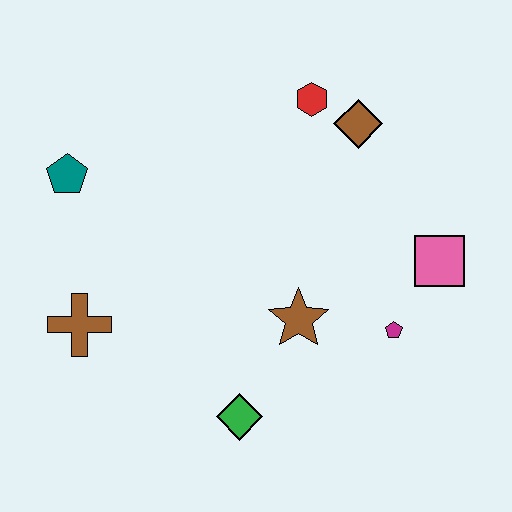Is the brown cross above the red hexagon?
No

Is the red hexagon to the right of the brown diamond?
No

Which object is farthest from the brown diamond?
The brown cross is farthest from the brown diamond.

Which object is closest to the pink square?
The magenta pentagon is closest to the pink square.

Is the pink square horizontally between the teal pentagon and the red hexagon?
No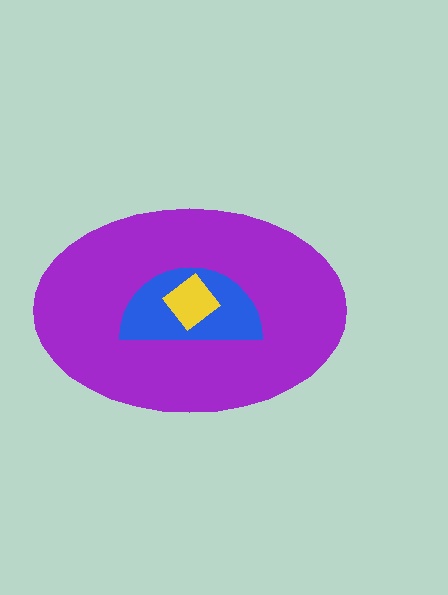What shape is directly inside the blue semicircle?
The yellow diamond.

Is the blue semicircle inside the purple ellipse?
Yes.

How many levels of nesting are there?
3.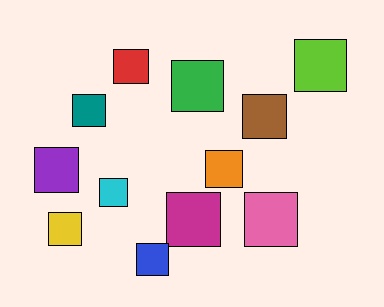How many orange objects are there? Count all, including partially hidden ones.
There is 1 orange object.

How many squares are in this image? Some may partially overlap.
There are 12 squares.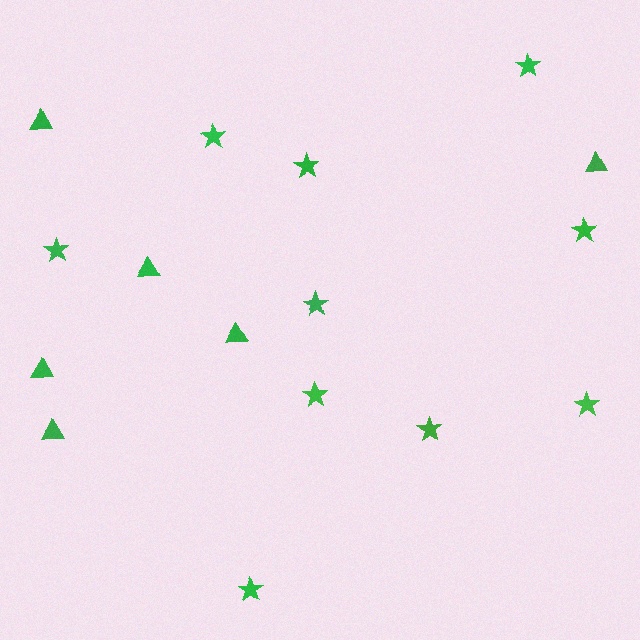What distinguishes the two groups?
There are 2 groups: one group of stars (10) and one group of triangles (6).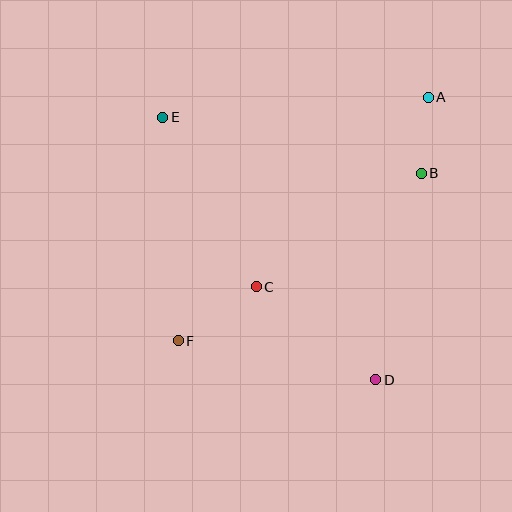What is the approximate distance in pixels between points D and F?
The distance between D and F is approximately 201 pixels.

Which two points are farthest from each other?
Points A and F are farthest from each other.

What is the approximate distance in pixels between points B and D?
The distance between B and D is approximately 211 pixels.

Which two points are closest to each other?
Points A and B are closest to each other.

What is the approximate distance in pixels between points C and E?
The distance between C and E is approximately 194 pixels.